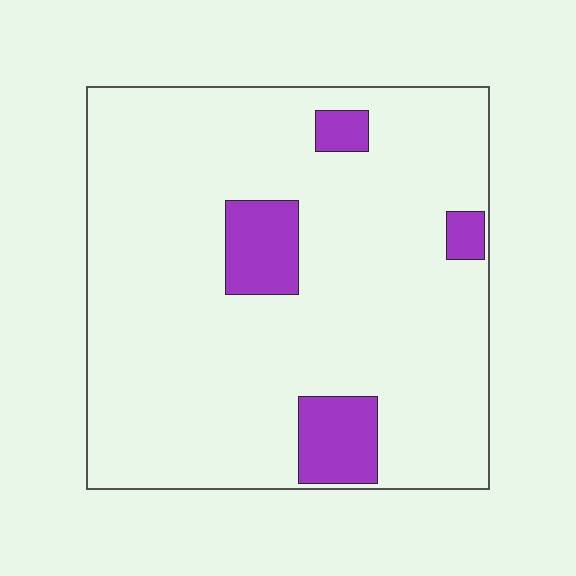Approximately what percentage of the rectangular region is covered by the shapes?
Approximately 10%.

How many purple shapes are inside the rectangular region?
4.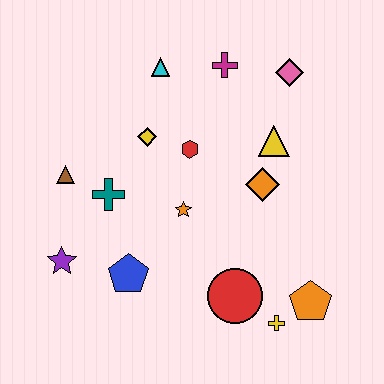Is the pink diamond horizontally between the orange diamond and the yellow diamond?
No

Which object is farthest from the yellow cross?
The cyan triangle is farthest from the yellow cross.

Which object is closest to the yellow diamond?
The red hexagon is closest to the yellow diamond.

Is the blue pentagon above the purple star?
No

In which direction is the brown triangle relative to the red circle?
The brown triangle is to the left of the red circle.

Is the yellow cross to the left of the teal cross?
No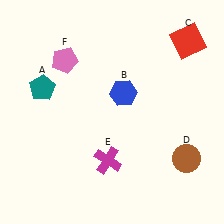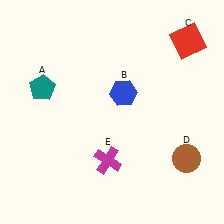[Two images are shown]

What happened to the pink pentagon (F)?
The pink pentagon (F) was removed in Image 2. It was in the top-left area of Image 1.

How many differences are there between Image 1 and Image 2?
There is 1 difference between the two images.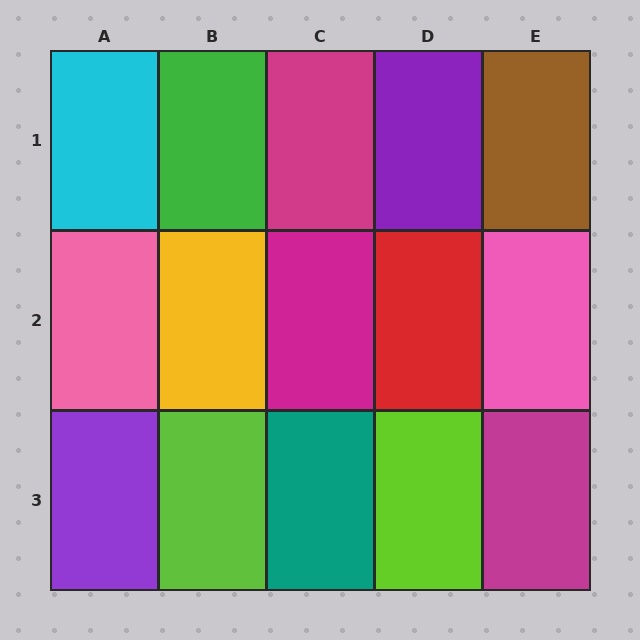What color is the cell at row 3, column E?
Magenta.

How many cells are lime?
2 cells are lime.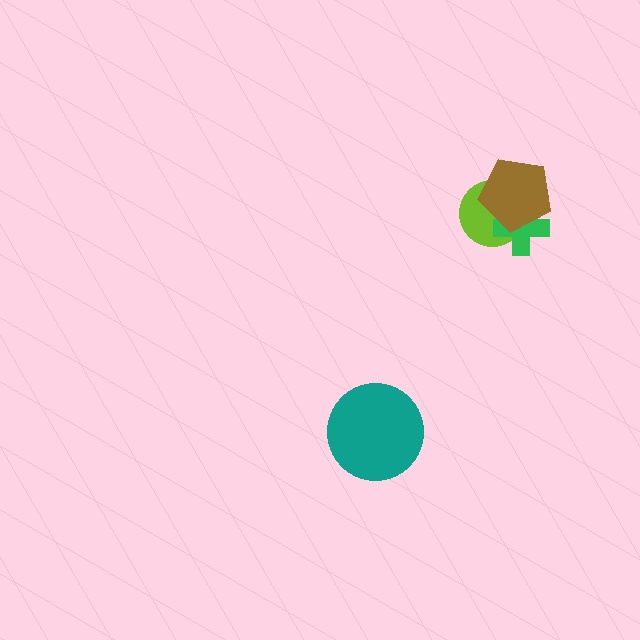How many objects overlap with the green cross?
2 objects overlap with the green cross.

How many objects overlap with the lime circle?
2 objects overlap with the lime circle.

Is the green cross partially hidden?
Yes, it is partially covered by another shape.